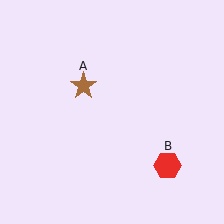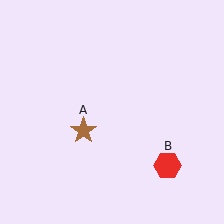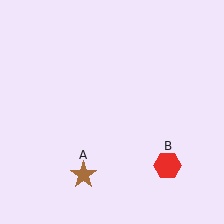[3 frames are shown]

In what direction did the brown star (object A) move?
The brown star (object A) moved down.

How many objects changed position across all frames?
1 object changed position: brown star (object A).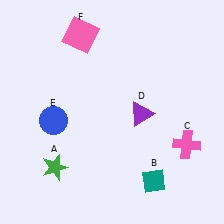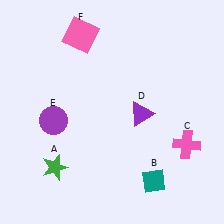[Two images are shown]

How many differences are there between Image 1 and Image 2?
There is 1 difference between the two images.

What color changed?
The circle (E) changed from blue in Image 1 to purple in Image 2.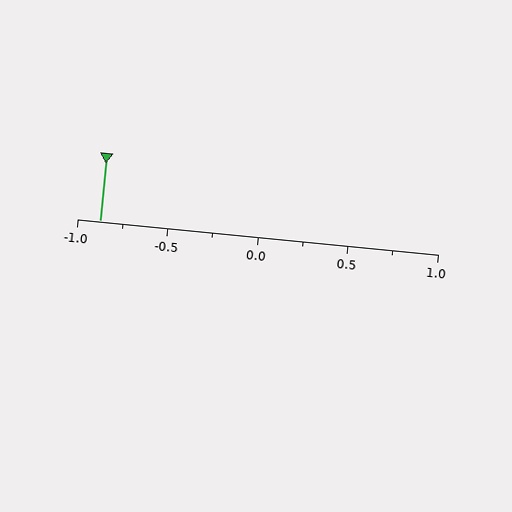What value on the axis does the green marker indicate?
The marker indicates approximately -0.88.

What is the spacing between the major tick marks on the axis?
The major ticks are spaced 0.5 apart.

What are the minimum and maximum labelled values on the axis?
The axis runs from -1.0 to 1.0.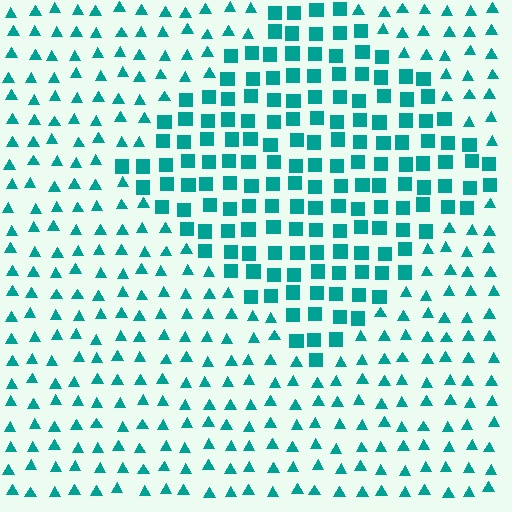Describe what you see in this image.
The image is filled with small teal elements arranged in a uniform grid. A diamond-shaped region contains squares, while the surrounding area contains triangles. The boundary is defined purely by the change in element shape.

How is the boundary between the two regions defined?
The boundary is defined by a change in element shape: squares inside vs. triangles outside. All elements share the same color and spacing.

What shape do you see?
I see a diamond.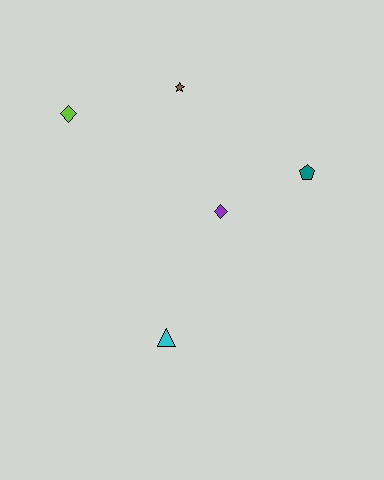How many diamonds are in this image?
There are 2 diamonds.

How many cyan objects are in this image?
There is 1 cyan object.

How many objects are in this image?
There are 5 objects.